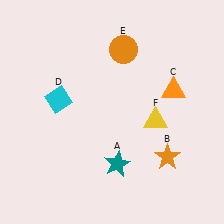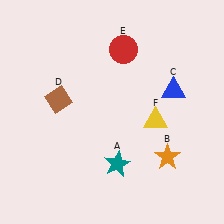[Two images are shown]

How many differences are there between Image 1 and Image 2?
There are 3 differences between the two images.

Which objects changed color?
C changed from orange to blue. D changed from cyan to brown. E changed from orange to red.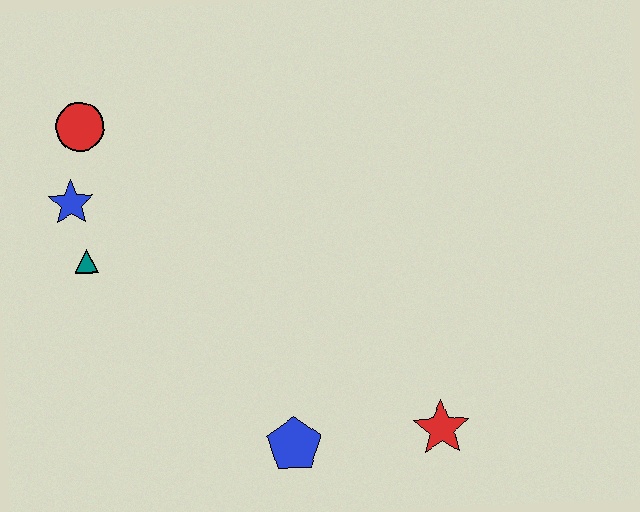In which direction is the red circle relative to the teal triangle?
The red circle is above the teal triangle.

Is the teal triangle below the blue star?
Yes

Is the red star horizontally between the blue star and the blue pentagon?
No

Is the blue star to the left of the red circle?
Yes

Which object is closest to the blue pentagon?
The red star is closest to the blue pentagon.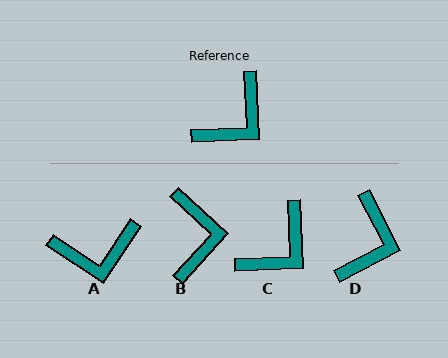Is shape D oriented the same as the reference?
No, it is off by about 25 degrees.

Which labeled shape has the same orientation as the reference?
C.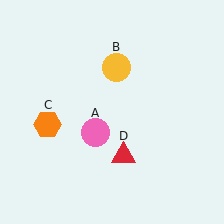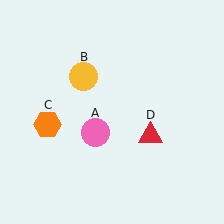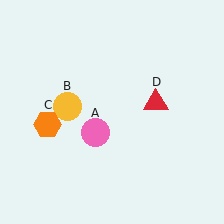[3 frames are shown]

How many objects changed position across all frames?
2 objects changed position: yellow circle (object B), red triangle (object D).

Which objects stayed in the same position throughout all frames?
Pink circle (object A) and orange hexagon (object C) remained stationary.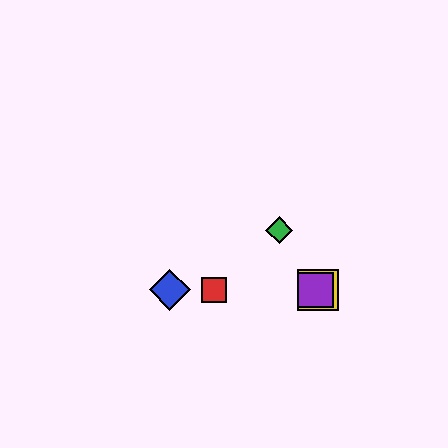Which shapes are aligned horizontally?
The red square, the blue diamond, the yellow square, the purple square are aligned horizontally.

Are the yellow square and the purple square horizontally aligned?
Yes, both are at y≈290.